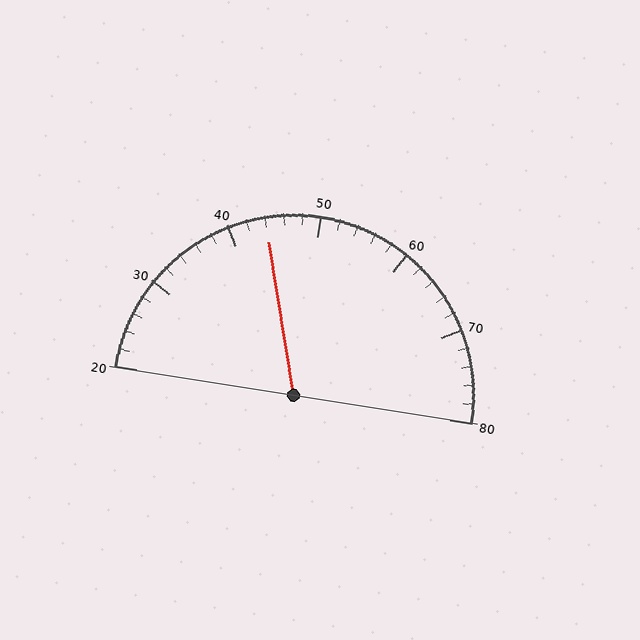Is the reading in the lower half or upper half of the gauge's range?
The reading is in the lower half of the range (20 to 80).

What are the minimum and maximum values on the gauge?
The gauge ranges from 20 to 80.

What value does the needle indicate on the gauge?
The needle indicates approximately 44.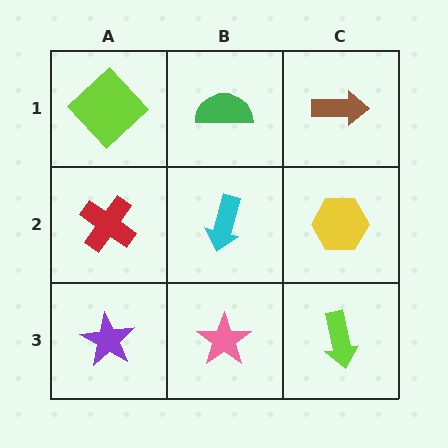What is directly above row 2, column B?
A green semicircle.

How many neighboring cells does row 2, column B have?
4.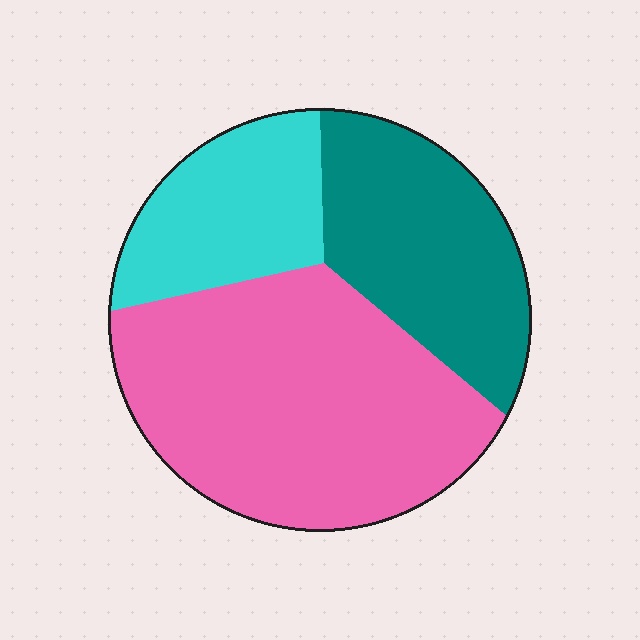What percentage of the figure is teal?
Teal covers roughly 30% of the figure.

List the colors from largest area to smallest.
From largest to smallest: pink, teal, cyan.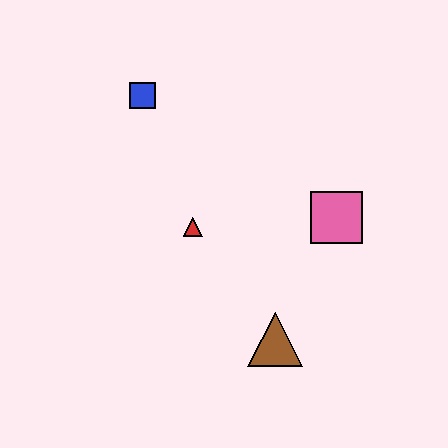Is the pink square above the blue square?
No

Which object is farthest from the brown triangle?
The blue square is farthest from the brown triangle.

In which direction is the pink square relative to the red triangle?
The pink square is to the right of the red triangle.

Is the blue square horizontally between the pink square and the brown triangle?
No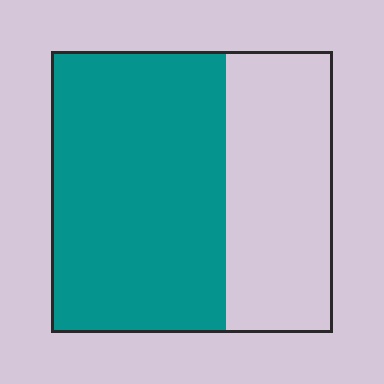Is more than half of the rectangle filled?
Yes.